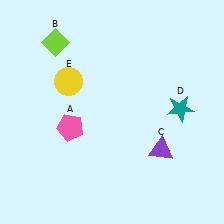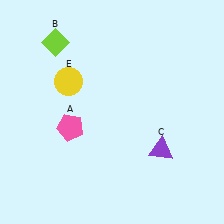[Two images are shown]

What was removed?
The teal star (D) was removed in Image 2.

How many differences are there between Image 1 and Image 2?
There is 1 difference between the two images.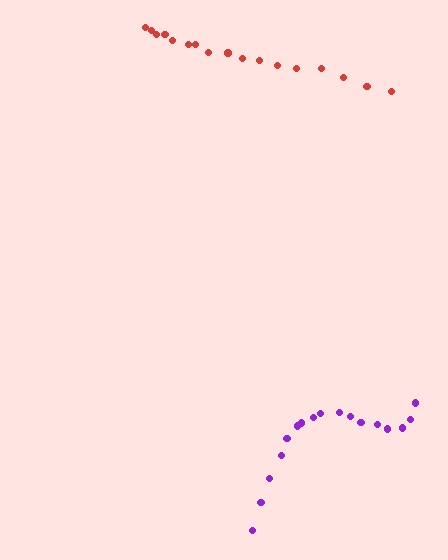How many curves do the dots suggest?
There are 2 distinct paths.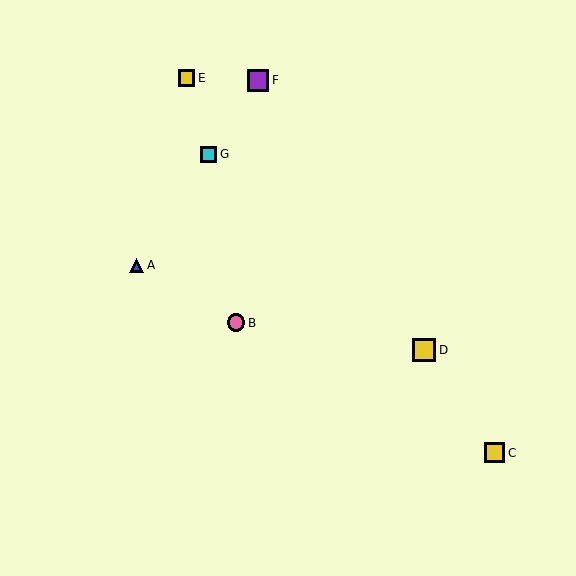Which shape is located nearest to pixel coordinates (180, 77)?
The yellow square (labeled E) at (187, 78) is nearest to that location.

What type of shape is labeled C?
Shape C is a yellow square.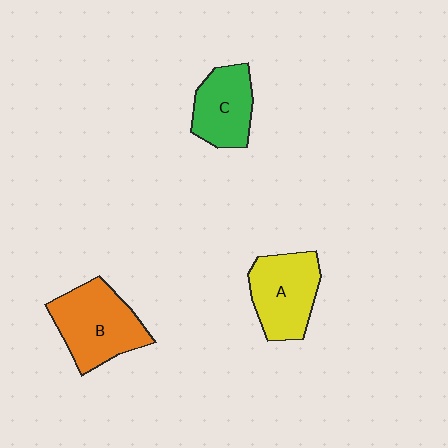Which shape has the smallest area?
Shape C (green).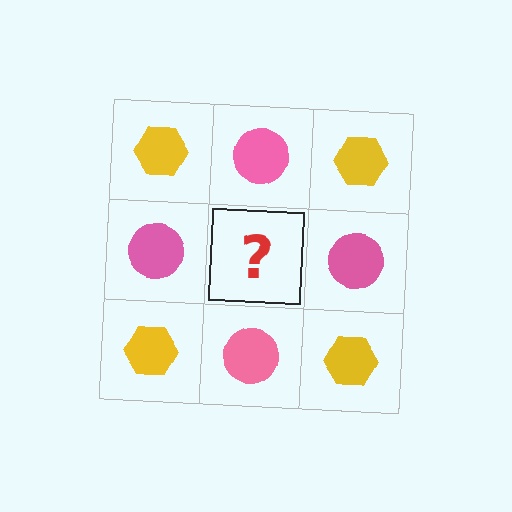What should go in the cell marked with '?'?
The missing cell should contain a yellow hexagon.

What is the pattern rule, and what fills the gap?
The rule is that it alternates yellow hexagon and pink circle in a checkerboard pattern. The gap should be filled with a yellow hexagon.